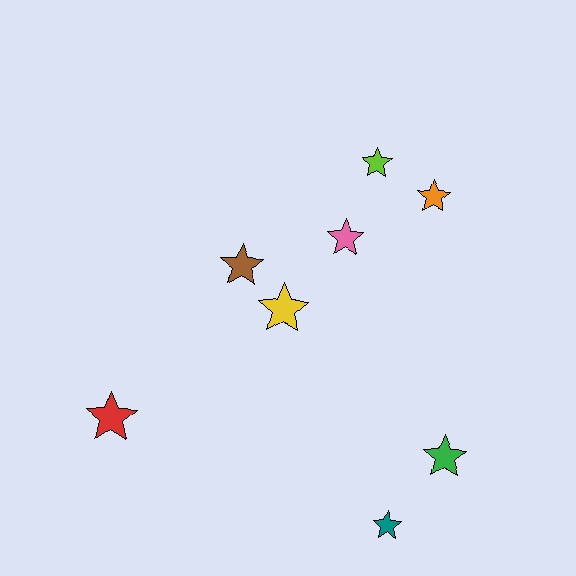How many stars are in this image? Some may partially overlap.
There are 8 stars.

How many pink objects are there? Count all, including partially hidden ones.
There is 1 pink object.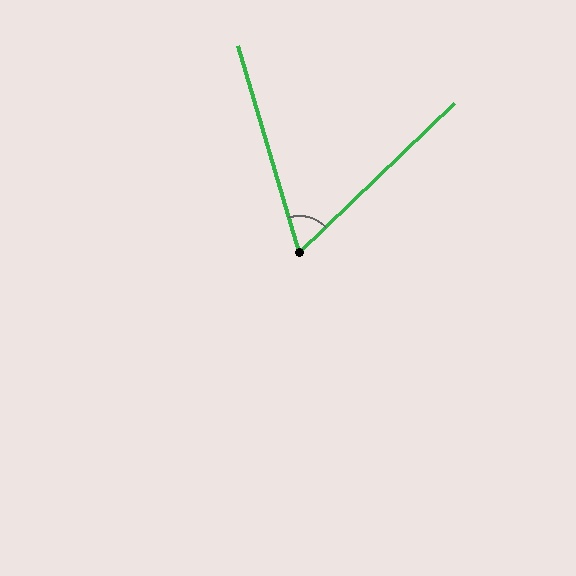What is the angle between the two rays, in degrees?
Approximately 63 degrees.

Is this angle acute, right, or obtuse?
It is acute.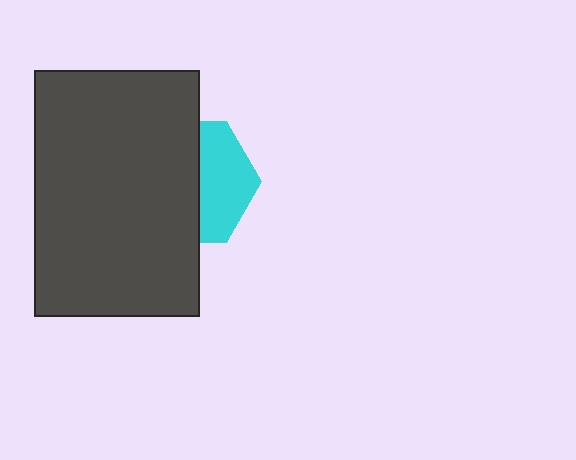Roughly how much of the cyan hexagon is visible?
A small part of it is visible (roughly 42%).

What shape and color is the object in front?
The object in front is a dark gray rectangle.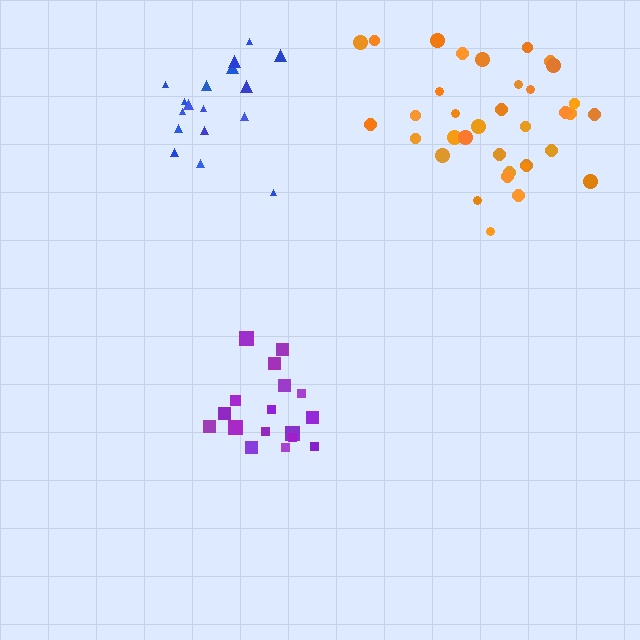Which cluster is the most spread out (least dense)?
Blue.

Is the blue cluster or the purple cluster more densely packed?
Purple.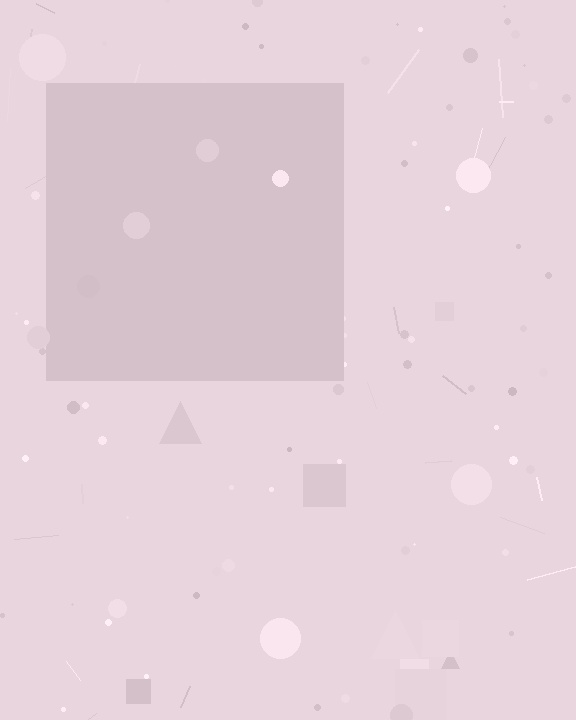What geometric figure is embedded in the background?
A square is embedded in the background.